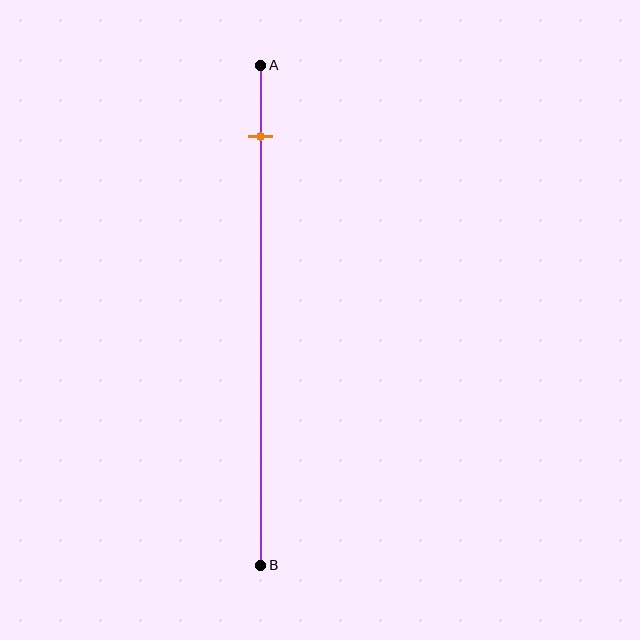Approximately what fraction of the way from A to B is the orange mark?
The orange mark is approximately 15% of the way from A to B.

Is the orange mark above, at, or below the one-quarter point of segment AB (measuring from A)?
The orange mark is above the one-quarter point of segment AB.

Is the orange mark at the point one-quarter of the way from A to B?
No, the mark is at about 15% from A, not at the 25% one-quarter point.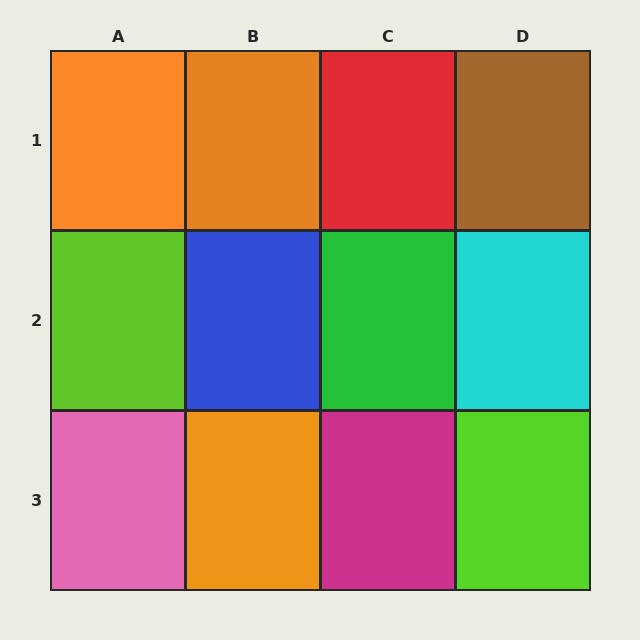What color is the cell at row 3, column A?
Pink.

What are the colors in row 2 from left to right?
Lime, blue, green, cyan.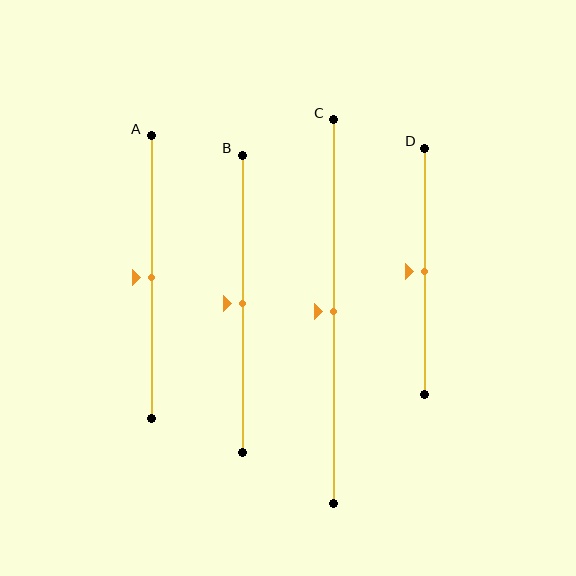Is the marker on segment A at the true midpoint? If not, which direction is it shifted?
Yes, the marker on segment A is at the true midpoint.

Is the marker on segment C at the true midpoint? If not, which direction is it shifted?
Yes, the marker on segment C is at the true midpoint.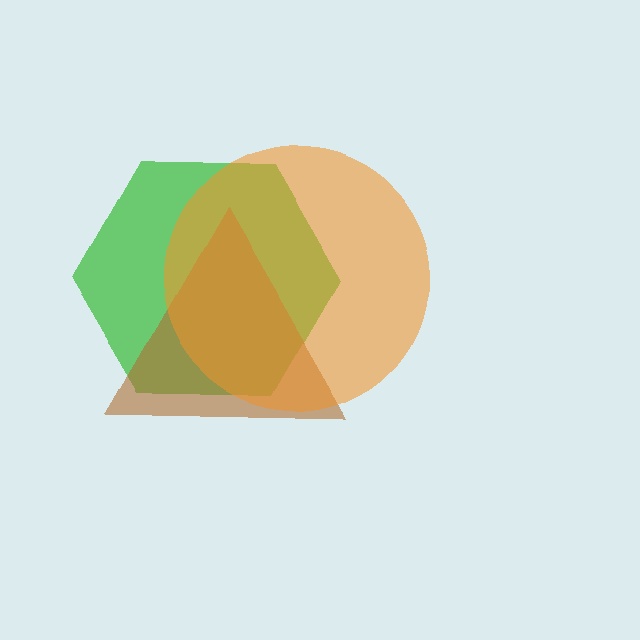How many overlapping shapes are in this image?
There are 3 overlapping shapes in the image.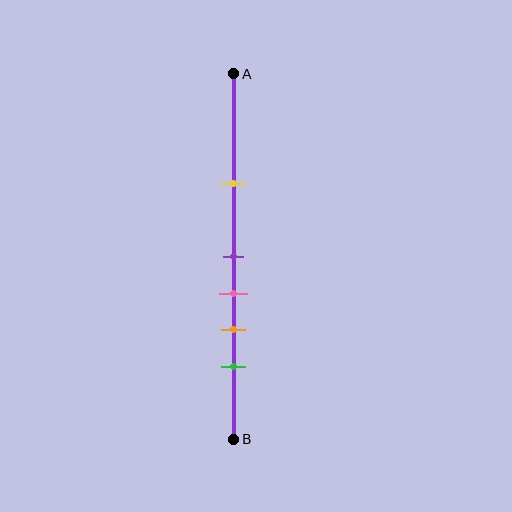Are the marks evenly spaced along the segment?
No, the marks are not evenly spaced.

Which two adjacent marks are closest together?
The purple and pink marks are the closest adjacent pair.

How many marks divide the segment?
There are 5 marks dividing the segment.